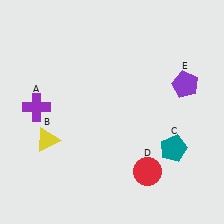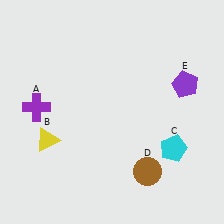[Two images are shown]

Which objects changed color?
C changed from teal to cyan. D changed from red to brown.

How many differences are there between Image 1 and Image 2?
There are 2 differences between the two images.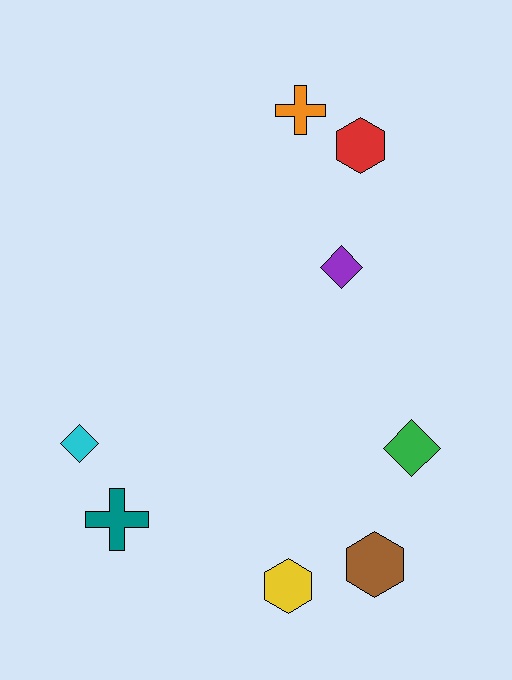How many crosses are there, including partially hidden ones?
There are 2 crosses.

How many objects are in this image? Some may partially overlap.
There are 8 objects.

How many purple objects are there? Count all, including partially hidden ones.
There is 1 purple object.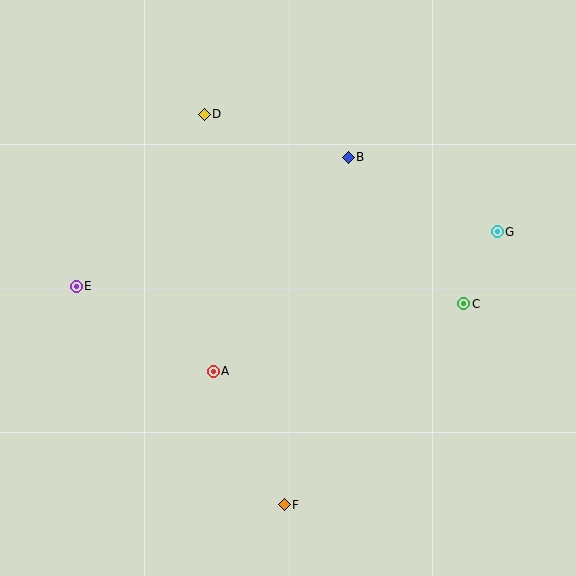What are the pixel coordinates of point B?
Point B is at (348, 157).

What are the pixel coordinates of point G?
Point G is at (497, 232).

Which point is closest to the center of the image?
Point A at (213, 371) is closest to the center.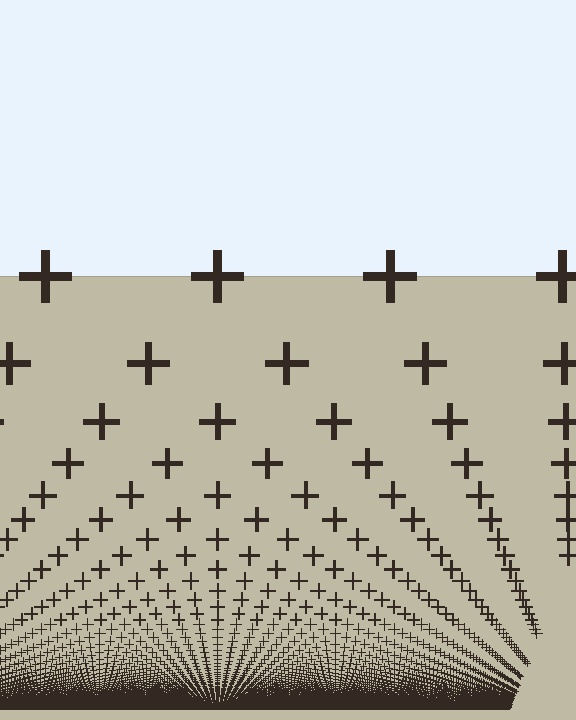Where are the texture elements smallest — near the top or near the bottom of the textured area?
Near the bottom.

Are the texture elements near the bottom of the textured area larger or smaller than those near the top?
Smaller. The gradient is inverted — elements near the bottom are smaller and denser.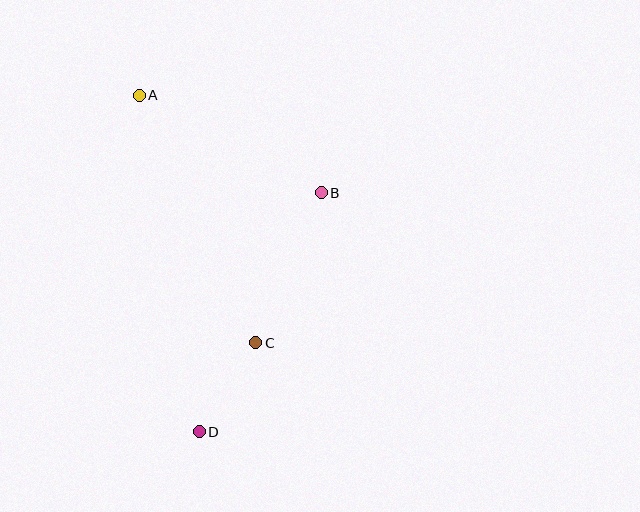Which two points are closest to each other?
Points C and D are closest to each other.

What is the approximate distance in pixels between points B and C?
The distance between B and C is approximately 164 pixels.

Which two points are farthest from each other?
Points A and D are farthest from each other.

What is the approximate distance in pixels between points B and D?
The distance between B and D is approximately 268 pixels.